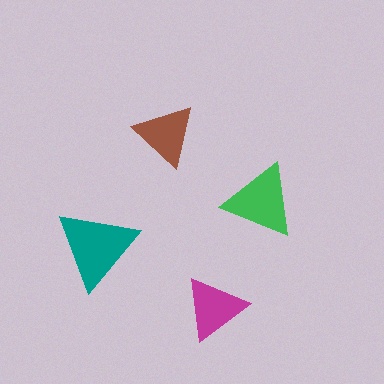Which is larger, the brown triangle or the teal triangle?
The teal one.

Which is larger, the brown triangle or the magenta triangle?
The magenta one.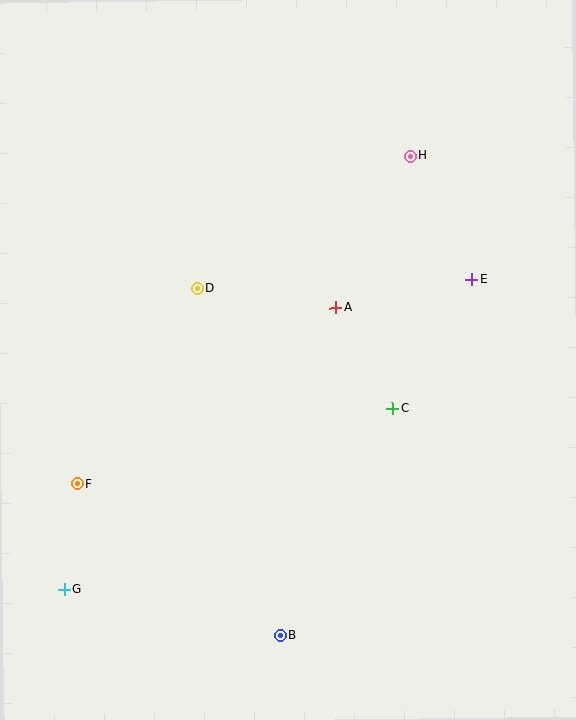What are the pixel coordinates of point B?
Point B is at (280, 635).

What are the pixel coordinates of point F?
Point F is at (78, 484).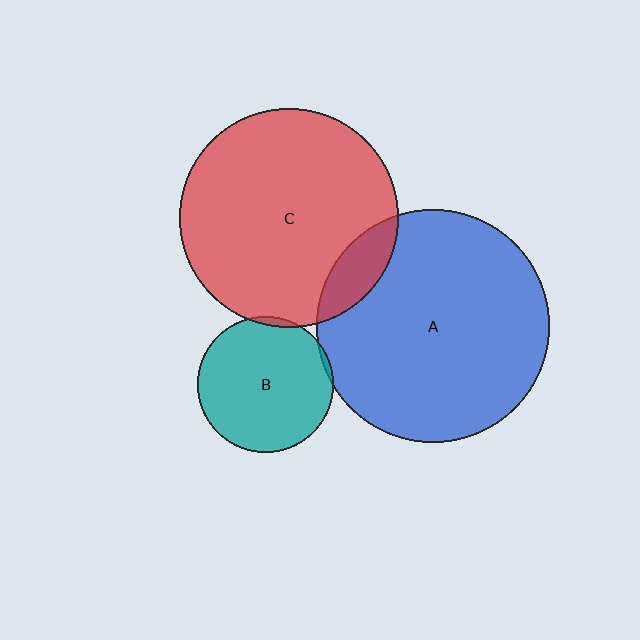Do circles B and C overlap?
Yes.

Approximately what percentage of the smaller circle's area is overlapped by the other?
Approximately 5%.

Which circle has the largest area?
Circle A (blue).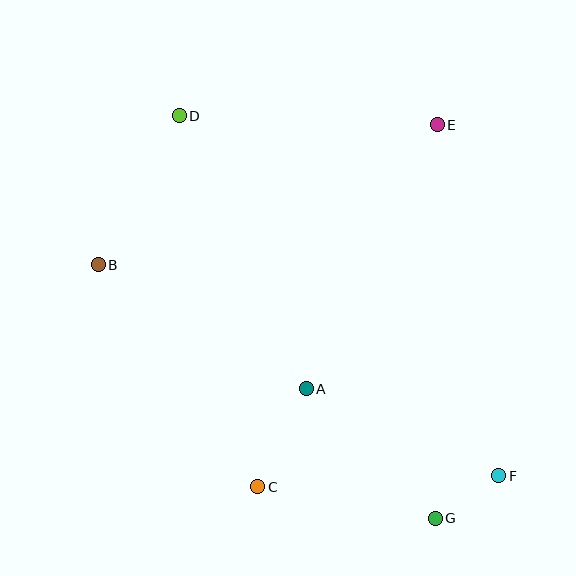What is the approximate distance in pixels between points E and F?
The distance between E and F is approximately 357 pixels.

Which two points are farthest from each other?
Points D and F are farthest from each other.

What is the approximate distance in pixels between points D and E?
The distance between D and E is approximately 258 pixels.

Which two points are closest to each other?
Points F and G are closest to each other.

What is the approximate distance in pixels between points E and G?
The distance between E and G is approximately 393 pixels.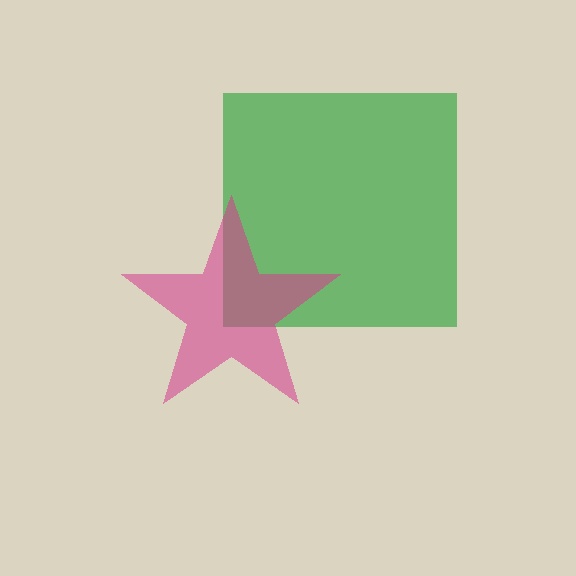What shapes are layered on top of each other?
The layered shapes are: a green square, a magenta star.